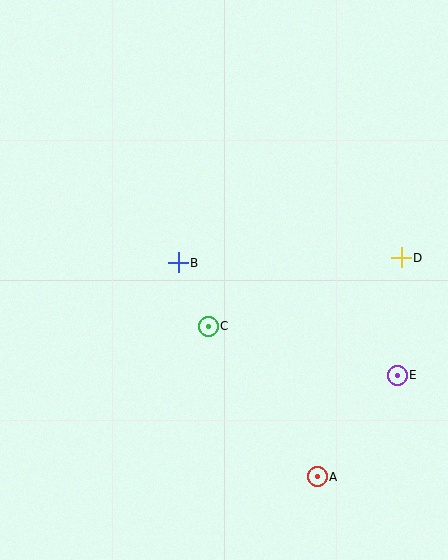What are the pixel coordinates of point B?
Point B is at (178, 263).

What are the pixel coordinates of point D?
Point D is at (401, 258).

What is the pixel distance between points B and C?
The distance between B and C is 70 pixels.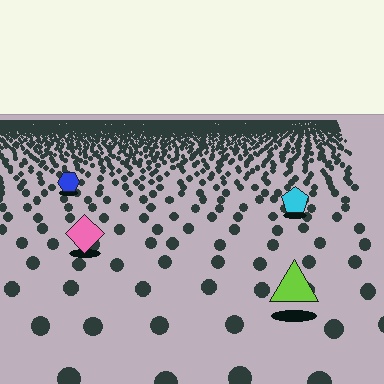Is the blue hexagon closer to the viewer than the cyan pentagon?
No. The cyan pentagon is closer — you can tell from the texture gradient: the ground texture is coarser near it.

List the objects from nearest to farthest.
From nearest to farthest: the lime triangle, the pink diamond, the cyan pentagon, the blue hexagon.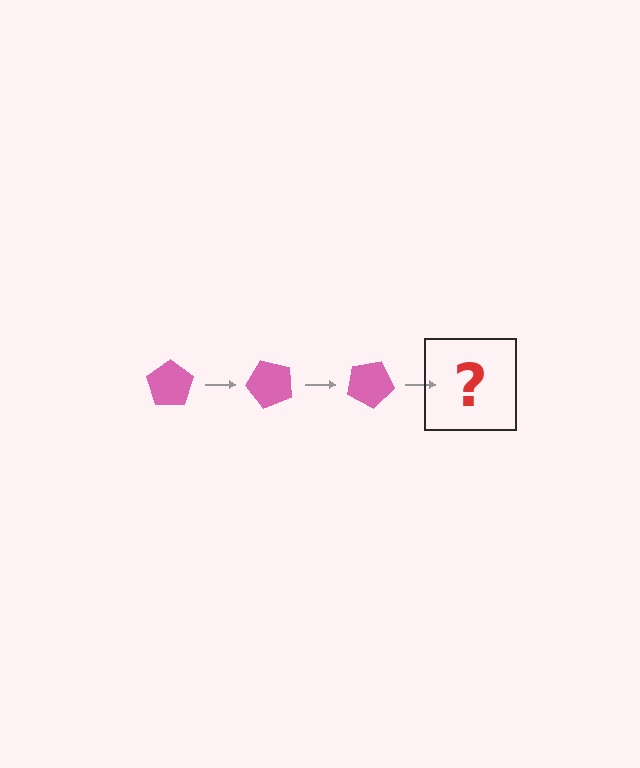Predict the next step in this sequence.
The next step is a pink pentagon rotated 150 degrees.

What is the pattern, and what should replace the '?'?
The pattern is that the pentagon rotates 50 degrees each step. The '?' should be a pink pentagon rotated 150 degrees.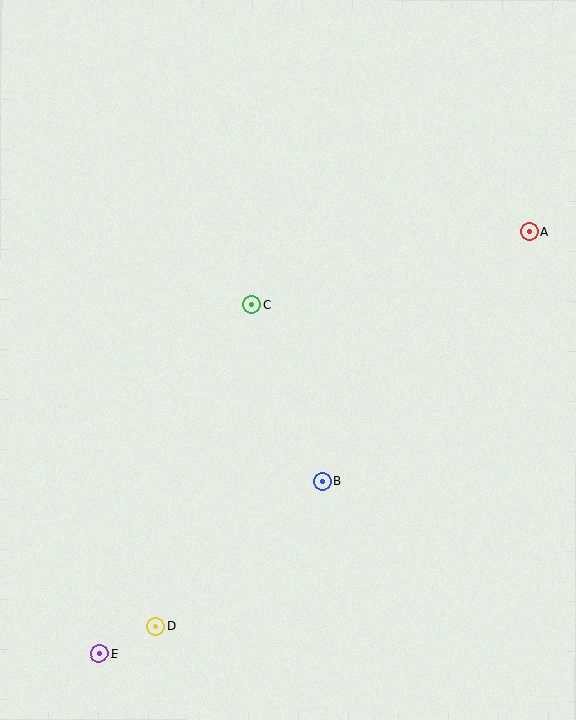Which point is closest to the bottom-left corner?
Point E is closest to the bottom-left corner.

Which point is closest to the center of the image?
Point C at (252, 304) is closest to the center.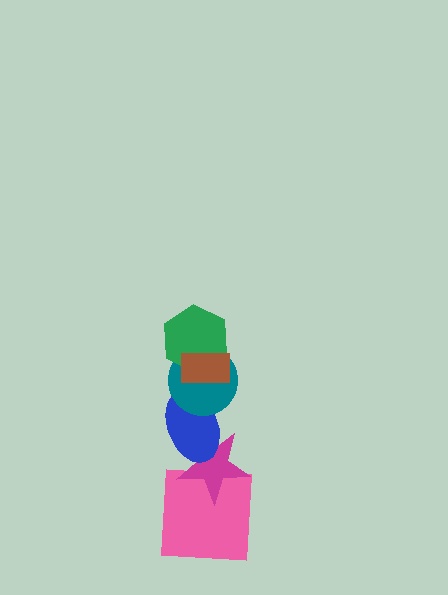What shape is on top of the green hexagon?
The brown rectangle is on top of the green hexagon.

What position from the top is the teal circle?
The teal circle is 3rd from the top.